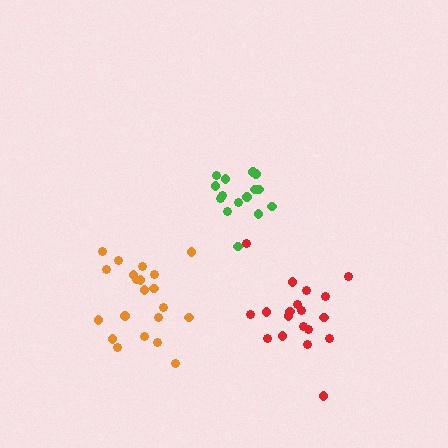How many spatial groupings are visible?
There are 3 spatial groupings.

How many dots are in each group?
Group 1: 21 dots, Group 2: 15 dots, Group 3: 19 dots (55 total).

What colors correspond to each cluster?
The clusters are colored: orange, green, red.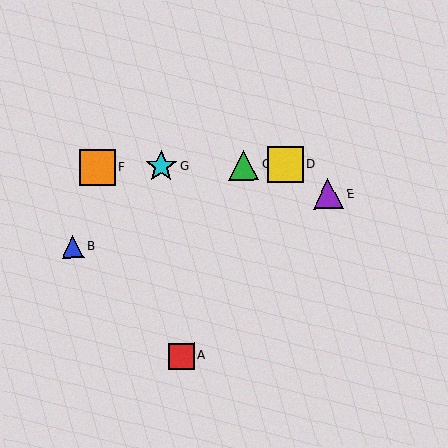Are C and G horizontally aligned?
Yes, both are at y≈165.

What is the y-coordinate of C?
Object C is at y≈165.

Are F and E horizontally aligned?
No, F is at y≈167 and E is at y≈194.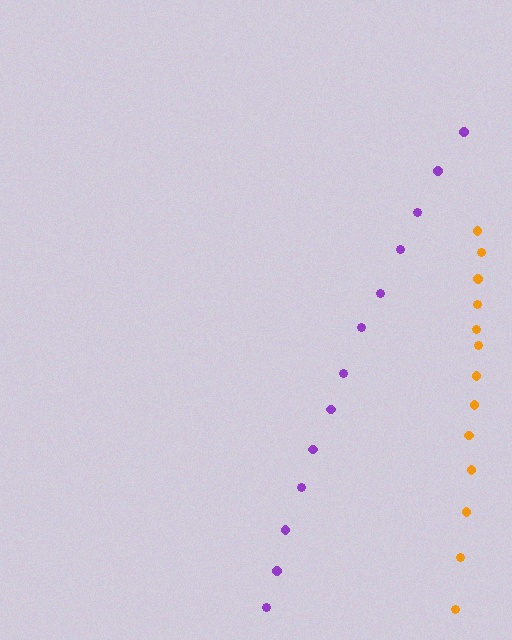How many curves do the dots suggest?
There are 2 distinct paths.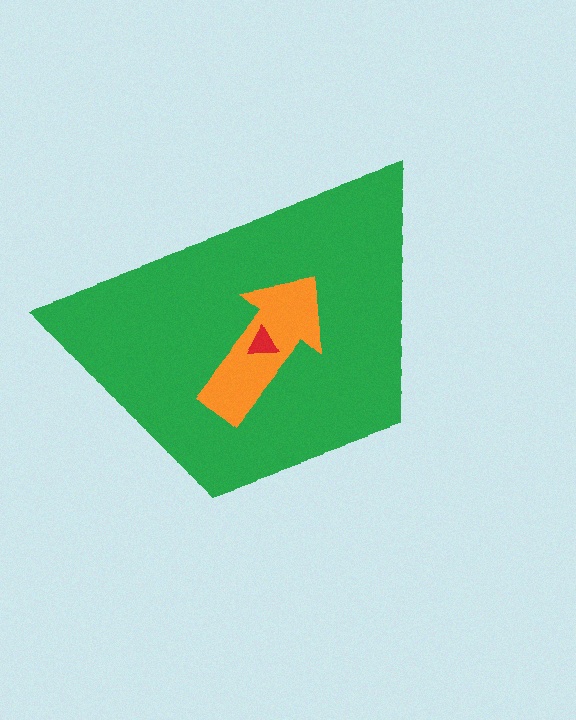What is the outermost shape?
The green trapezoid.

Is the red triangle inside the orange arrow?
Yes.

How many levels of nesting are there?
3.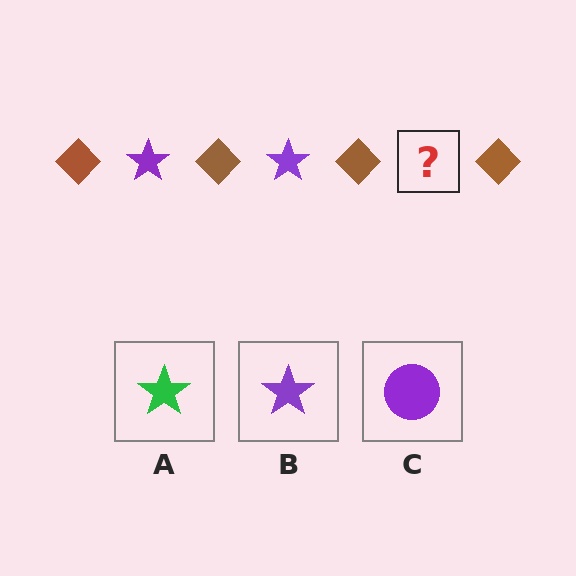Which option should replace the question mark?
Option B.